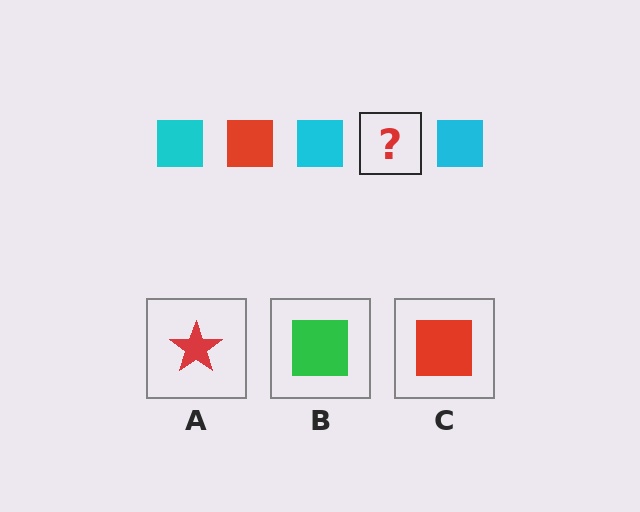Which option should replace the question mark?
Option C.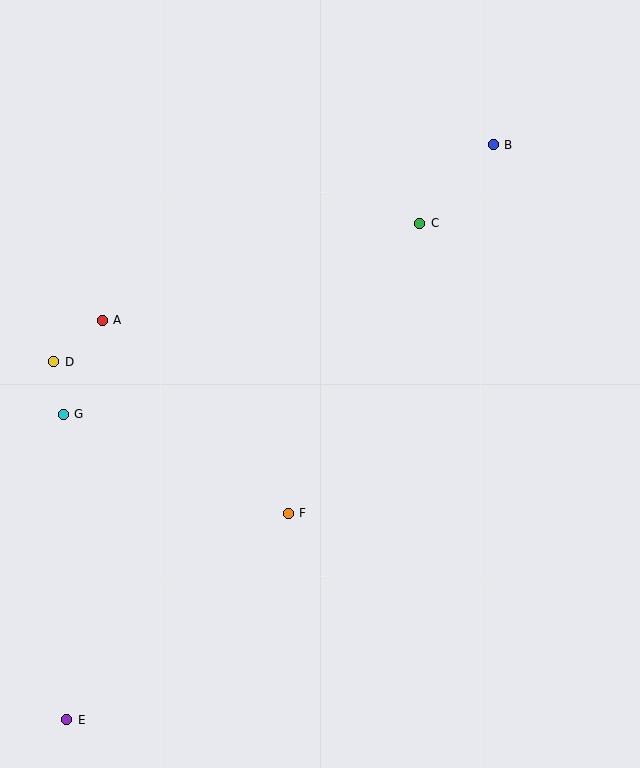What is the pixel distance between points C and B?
The distance between C and B is 107 pixels.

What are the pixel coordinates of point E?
Point E is at (67, 720).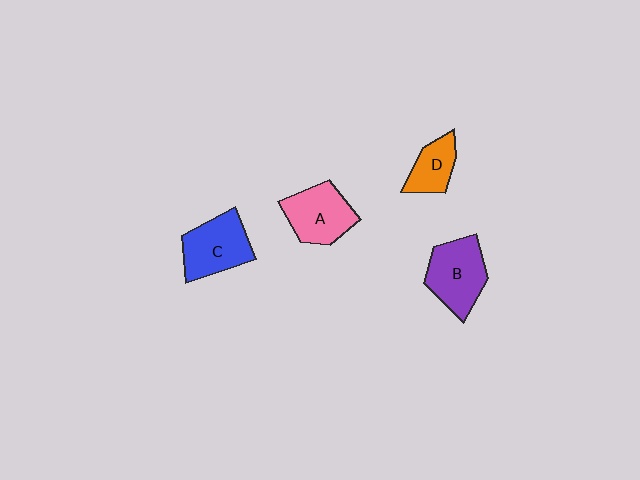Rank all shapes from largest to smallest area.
From largest to smallest: B (purple), C (blue), A (pink), D (orange).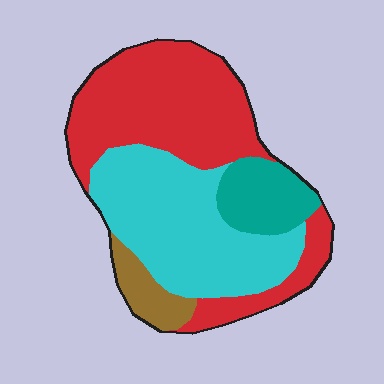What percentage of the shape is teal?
Teal covers around 10% of the shape.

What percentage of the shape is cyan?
Cyan covers around 35% of the shape.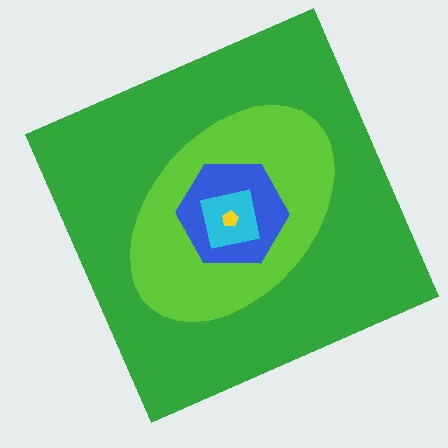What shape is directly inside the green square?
The lime ellipse.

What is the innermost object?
The yellow pentagon.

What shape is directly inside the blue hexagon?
The cyan square.